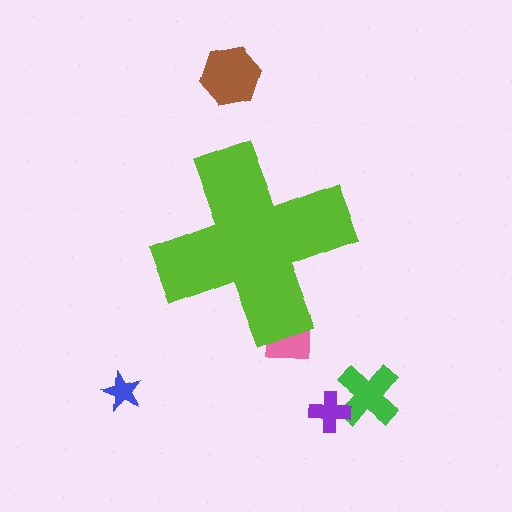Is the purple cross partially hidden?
No, the purple cross is fully visible.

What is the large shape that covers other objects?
A lime cross.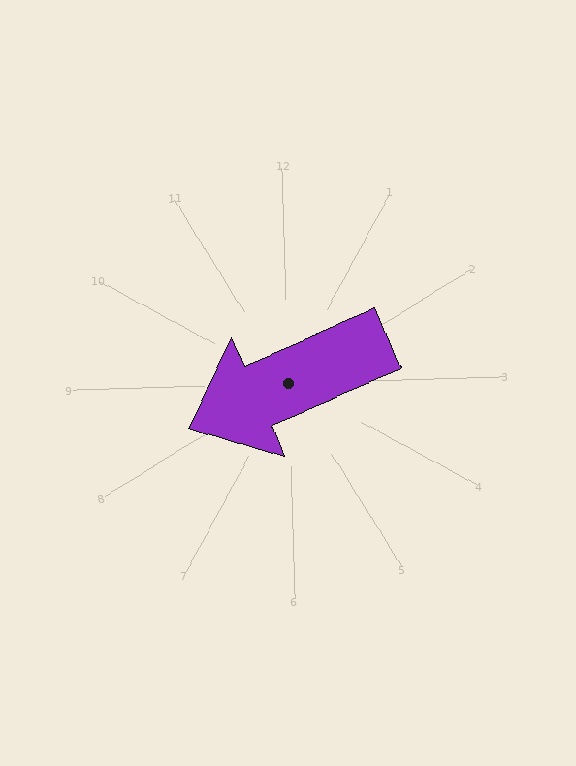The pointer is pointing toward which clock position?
Roughly 8 o'clock.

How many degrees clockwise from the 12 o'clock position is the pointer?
Approximately 247 degrees.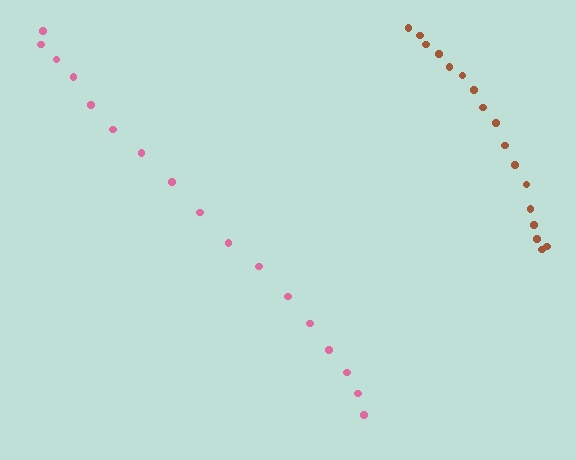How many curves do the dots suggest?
There are 2 distinct paths.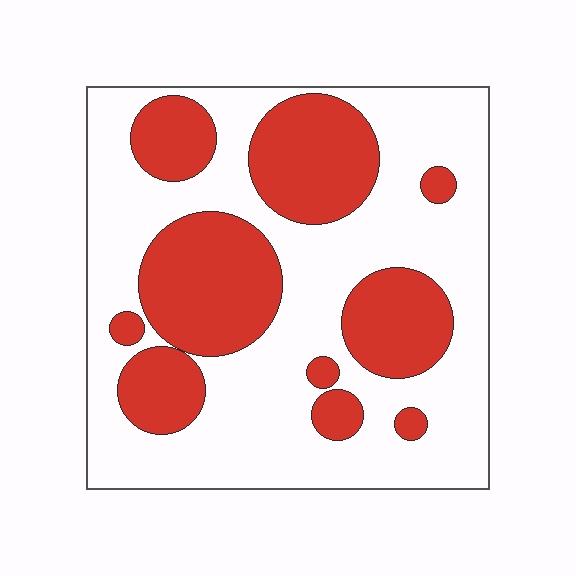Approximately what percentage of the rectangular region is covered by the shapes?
Approximately 35%.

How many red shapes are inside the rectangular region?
10.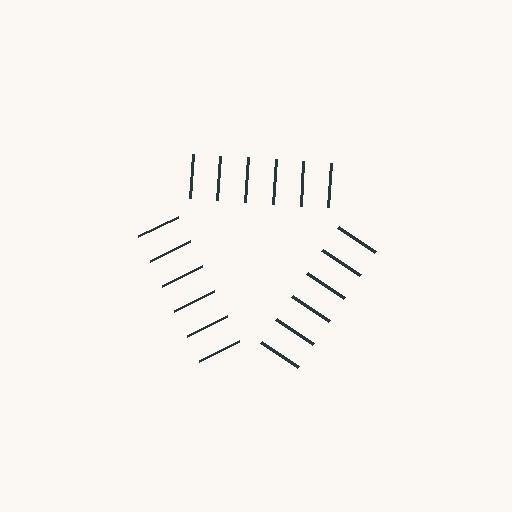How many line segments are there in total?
18 — 6 along each of the 3 edges.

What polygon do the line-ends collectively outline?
An illusory triangle — the line segments terminate on its edges but no continuous stroke is drawn.